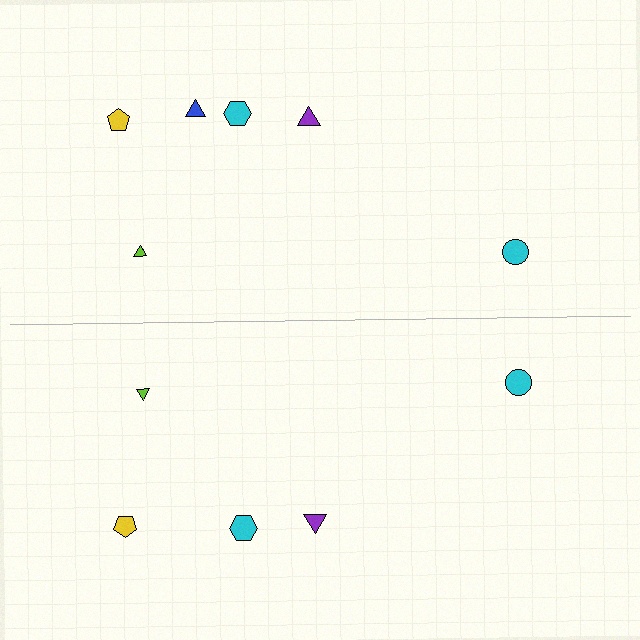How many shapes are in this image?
There are 11 shapes in this image.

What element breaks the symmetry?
A blue triangle is missing from the bottom side.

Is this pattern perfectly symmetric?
No, the pattern is not perfectly symmetric. A blue triangle is missing from the bottom side.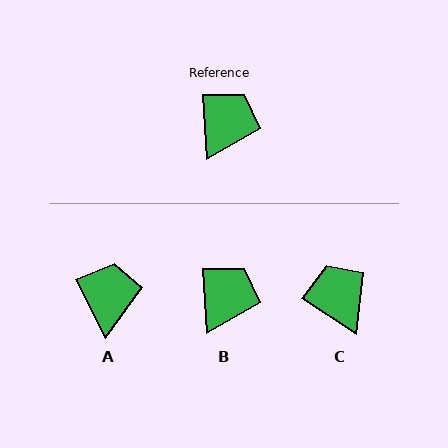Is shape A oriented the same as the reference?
No, it is off by about 24 degrees.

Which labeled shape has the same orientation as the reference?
B.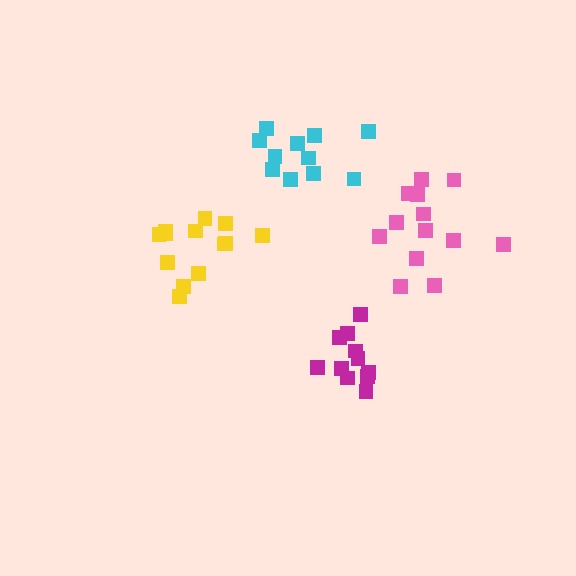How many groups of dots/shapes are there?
There are 4 groups.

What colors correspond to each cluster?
The clusters are colored: cyan, yellow, magenta, pink.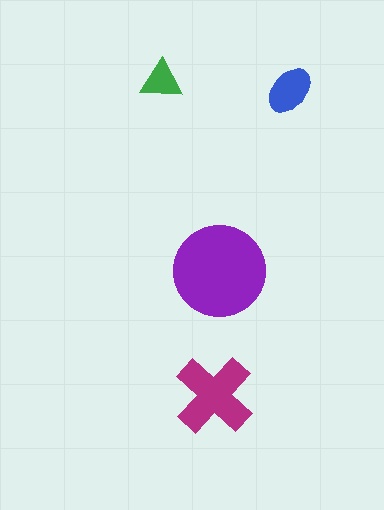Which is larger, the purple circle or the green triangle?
The purple circle.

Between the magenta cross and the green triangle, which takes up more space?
The magenta cross.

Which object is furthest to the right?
The blue ellipse is rightmost.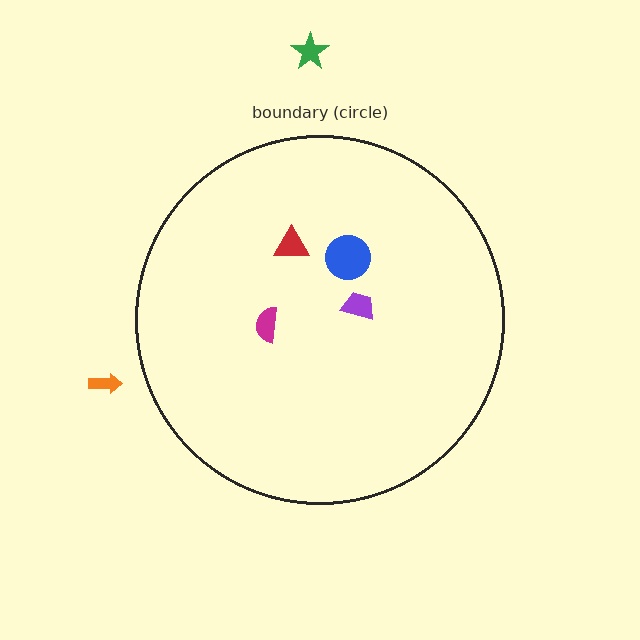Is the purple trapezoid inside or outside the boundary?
Inside.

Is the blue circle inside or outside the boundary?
Inside.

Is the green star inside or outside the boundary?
Outside.